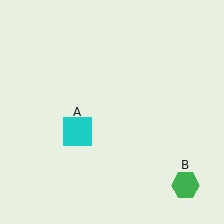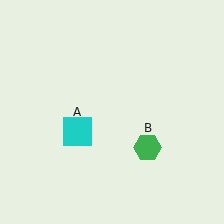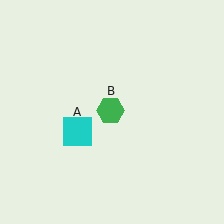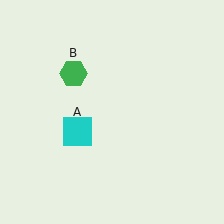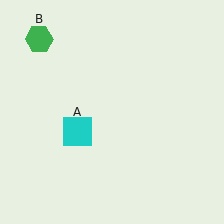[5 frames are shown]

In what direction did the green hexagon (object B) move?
The green hexagon (object B) moved up and to the left.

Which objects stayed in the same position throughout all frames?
Cyan square (object A) remained stationary.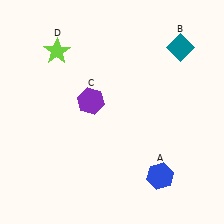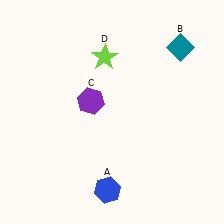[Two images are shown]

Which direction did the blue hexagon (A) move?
The blue hexagon (A) moved left.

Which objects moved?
The objects that moved are: the blue hexagon (A), the lime star (D).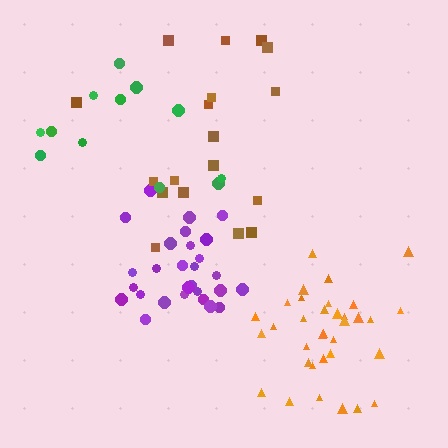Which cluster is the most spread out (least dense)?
Green.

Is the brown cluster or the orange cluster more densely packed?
Orange.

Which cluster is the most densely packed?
Purple.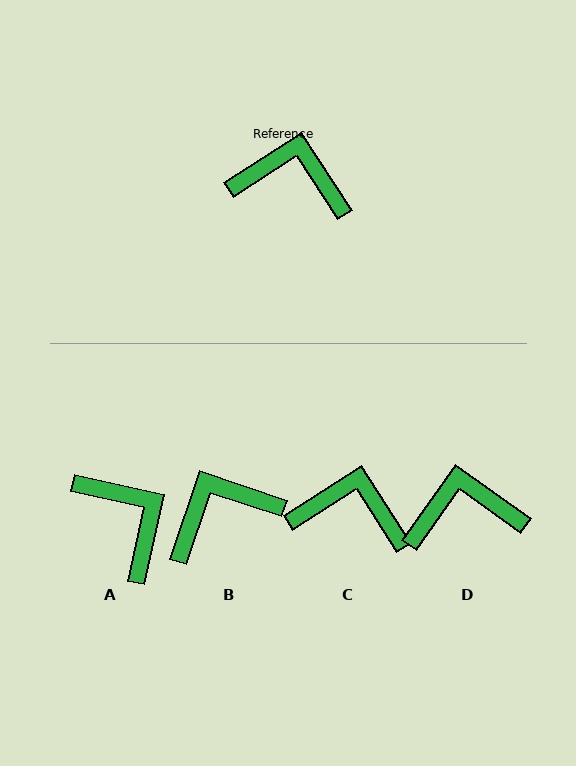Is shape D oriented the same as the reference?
No, it is off by about 22 degrees.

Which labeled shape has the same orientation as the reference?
C.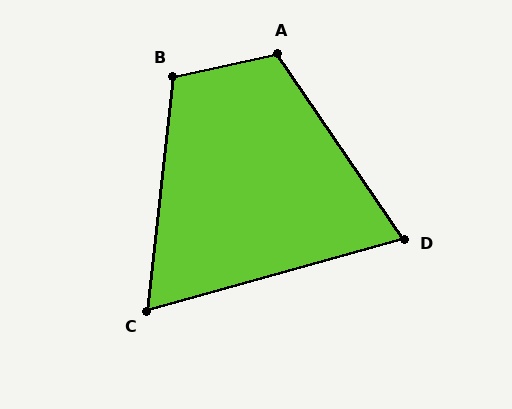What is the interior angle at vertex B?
Approximately 109 degrees (obtuse).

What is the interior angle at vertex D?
Approximately 71 degrees (acute).